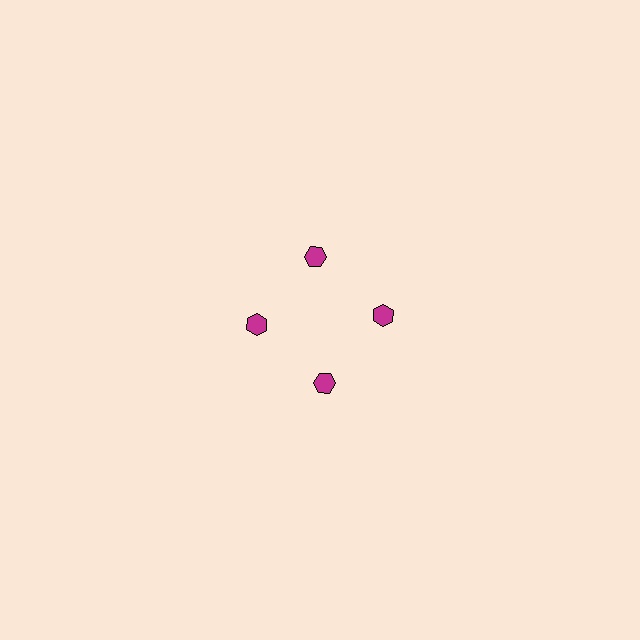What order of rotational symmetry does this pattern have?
This pattern has 4-fold rotational symmetry.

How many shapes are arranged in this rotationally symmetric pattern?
There are 4 shapes, arranged in 4 groups of 1.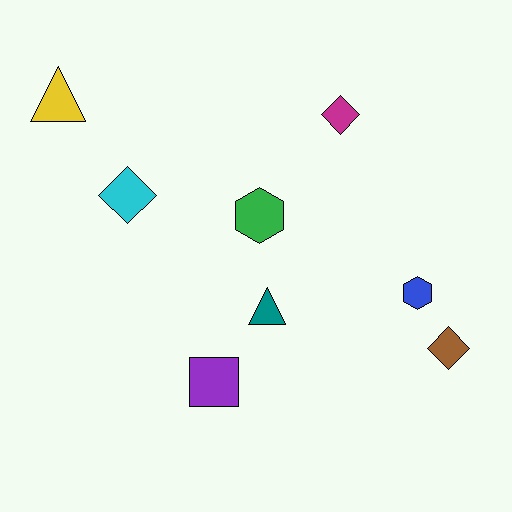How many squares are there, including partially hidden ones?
There is 1 square.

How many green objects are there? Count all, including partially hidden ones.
There is 1 green object.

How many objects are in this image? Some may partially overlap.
There are 8 objects.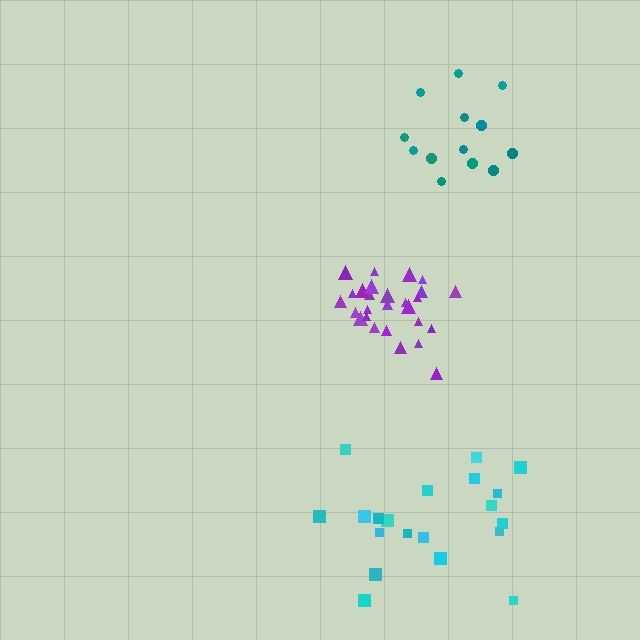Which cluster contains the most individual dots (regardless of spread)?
Purple (28).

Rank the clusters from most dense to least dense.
purple, teal, cyan.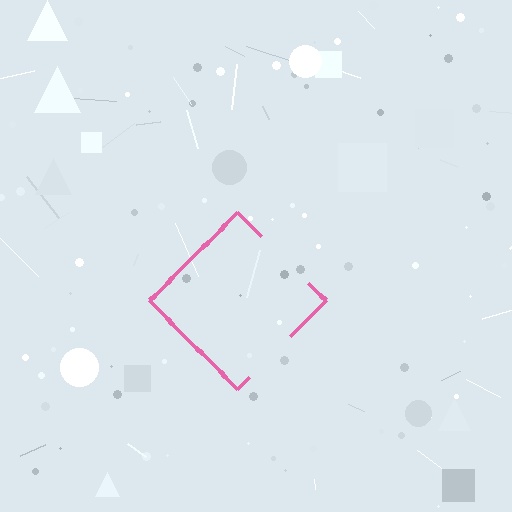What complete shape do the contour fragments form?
The contour fragments form a diamond.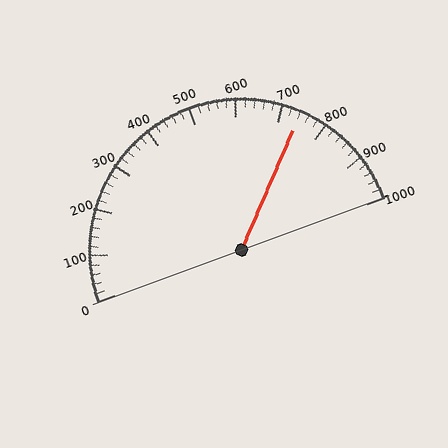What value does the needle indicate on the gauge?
The needle indicates approximately 740.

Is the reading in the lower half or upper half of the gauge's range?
The reading is in the upper half of the range (0 to 1000).